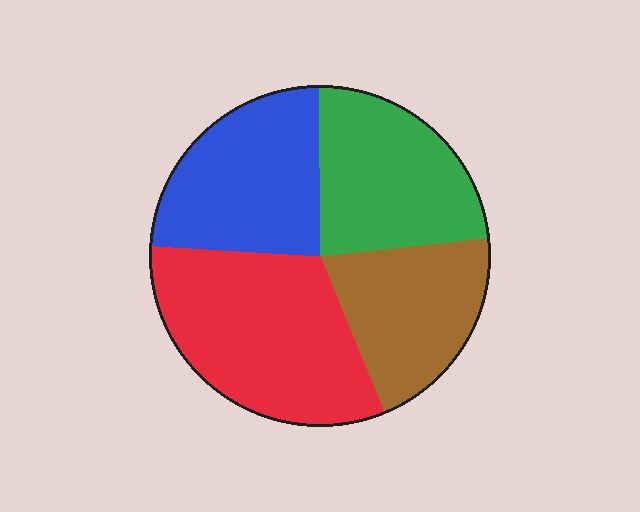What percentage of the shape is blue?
Blue takes up less than a quarter of the shape.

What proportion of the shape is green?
Green covers roughly 25% of the shape.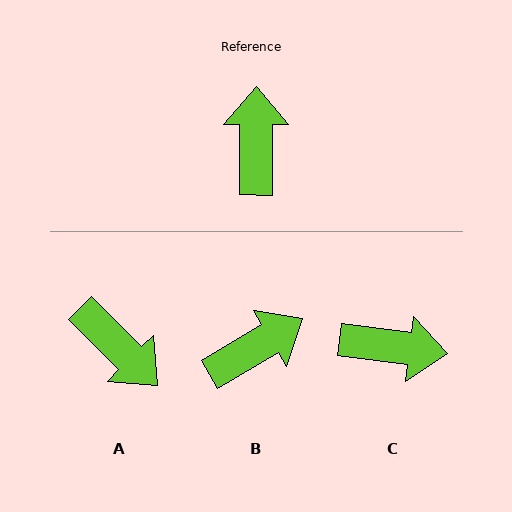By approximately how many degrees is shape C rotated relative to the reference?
Approximately 98 degrees clockwise.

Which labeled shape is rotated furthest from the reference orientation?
A, about 135 degrees away.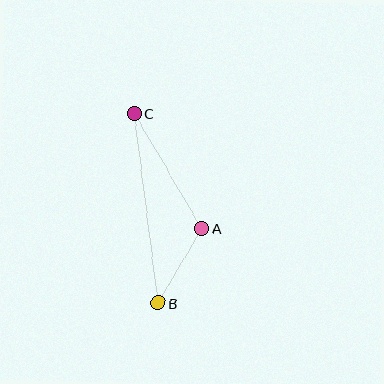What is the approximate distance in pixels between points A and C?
The distance between A and C is approximately 134 pixels.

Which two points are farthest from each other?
Points B and C are farthest from each other.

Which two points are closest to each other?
Points A and B are closest to each other.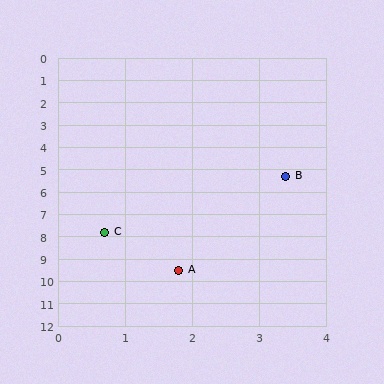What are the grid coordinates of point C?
Point C is at approximately (0.7, 7.8).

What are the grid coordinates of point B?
Point B is at approximately (3.4, 5.3).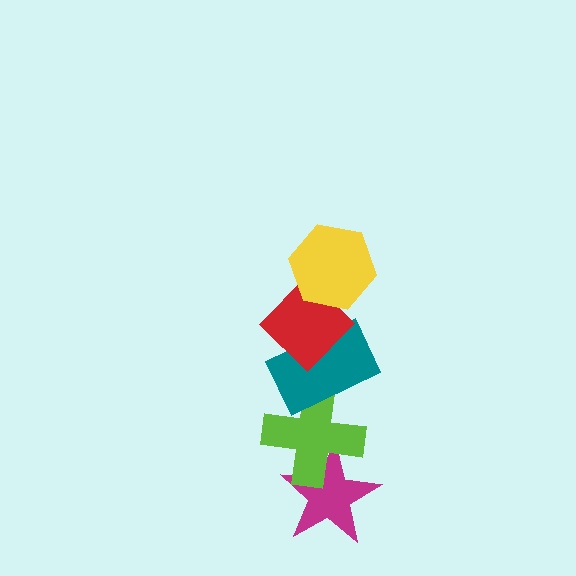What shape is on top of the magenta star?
The lime cross is on top of the magenta star.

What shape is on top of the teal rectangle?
The red diamond is on top of the teal rectangle.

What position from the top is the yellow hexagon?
The yellow hexagon is 1st from the top.